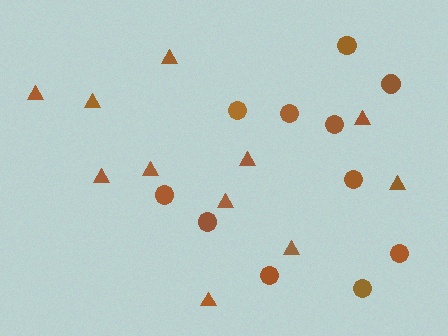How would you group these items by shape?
There are 2 groups: one group of triangles (11) and one group of circles (11).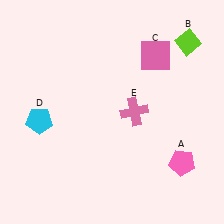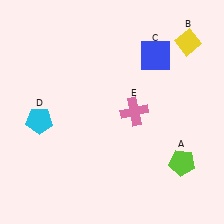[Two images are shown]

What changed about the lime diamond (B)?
In Image 1, B is lime. In Image 2, it changed to yellow.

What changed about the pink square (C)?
In Image 1, C is pink. In Image 2, it changed to blue.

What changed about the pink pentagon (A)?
In Image 1, A is pink. In Image 2, it changed to lime.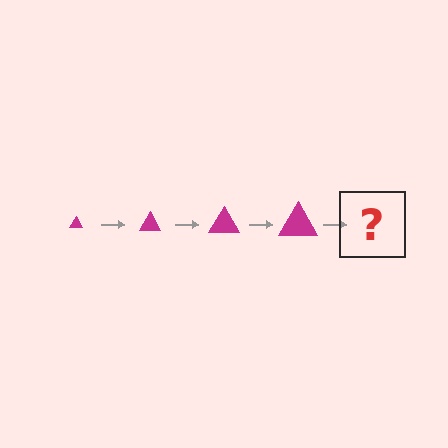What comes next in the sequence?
The next element should be a magenta triangle, larger than the previous one.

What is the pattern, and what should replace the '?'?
The pattern is that the triangle gets progressively larger each step. The '?' should be a magenta triangle, larger than the previous one.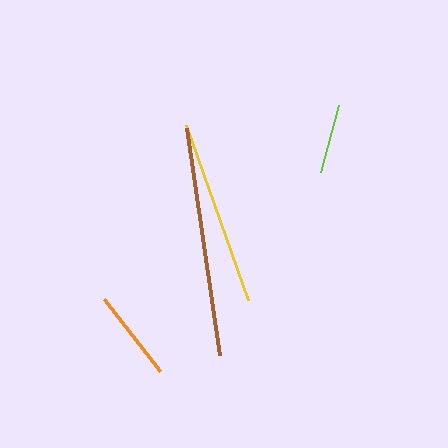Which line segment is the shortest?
The lime line is the shortest at approximately 69 pixels.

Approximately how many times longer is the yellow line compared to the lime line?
The yellow line is approximately 2.7 times the length of the lime line.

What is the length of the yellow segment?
The yellow segment is approximately 186 pixels long.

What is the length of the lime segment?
The lime segment is approximately 69 pixels long.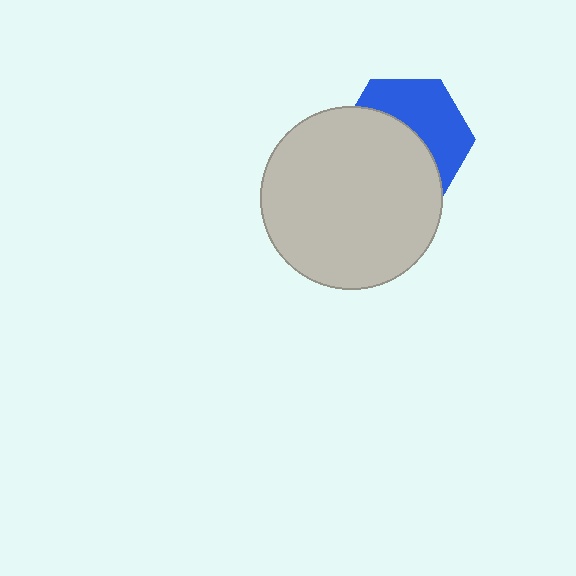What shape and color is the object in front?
The object in front is a light gray circle.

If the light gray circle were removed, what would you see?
You would see the complete blue hexagon.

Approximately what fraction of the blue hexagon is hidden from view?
Roughly 55% of the blue hexagon is hidden behind the light gray circle.